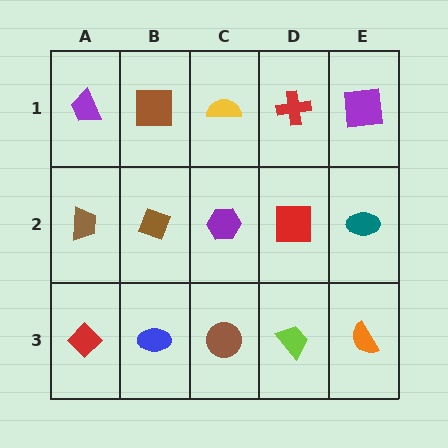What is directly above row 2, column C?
A yellow semicircle.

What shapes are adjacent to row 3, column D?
A red square (row 2, column D), a brown circle (row 3, column C), an orange semicircle (row 3, column E).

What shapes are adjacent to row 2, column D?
A red cross (row 1, column D), a lime trapezoid (row 3, column D), a purple hexagon (row 2, column C), a teal ellipse (row 2, column E).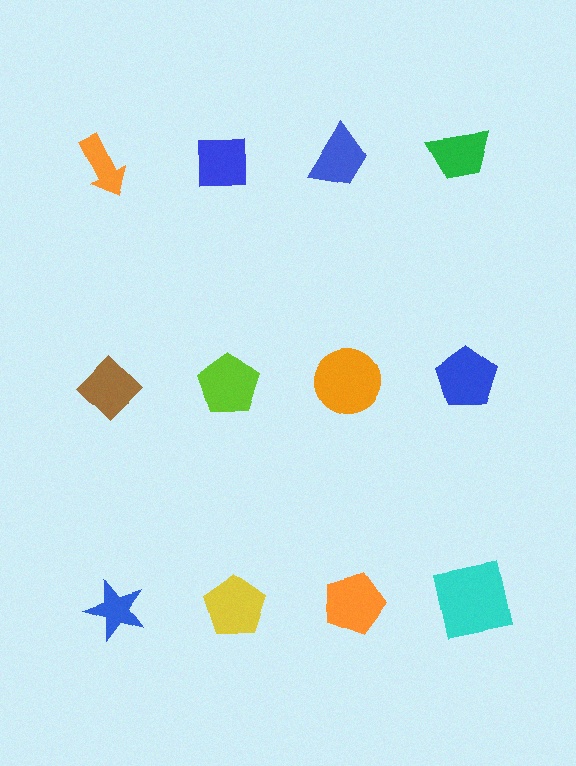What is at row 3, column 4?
A cyan square.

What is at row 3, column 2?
A yellow pentagon.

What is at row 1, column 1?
An orange arrow.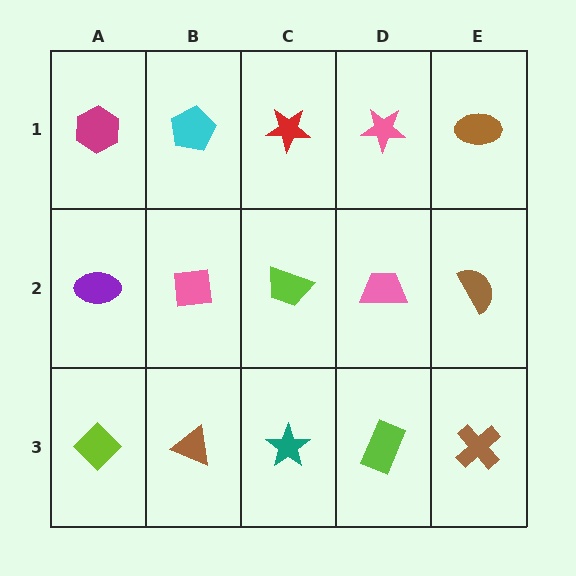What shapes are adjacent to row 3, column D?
A pink trapezoid (row 2, column D), a teal star (row 3, column C), a brown cross (row 3, column E).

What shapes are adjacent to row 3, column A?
A purple ellipse (row 2, column A), a brown triangle (row 3, column B).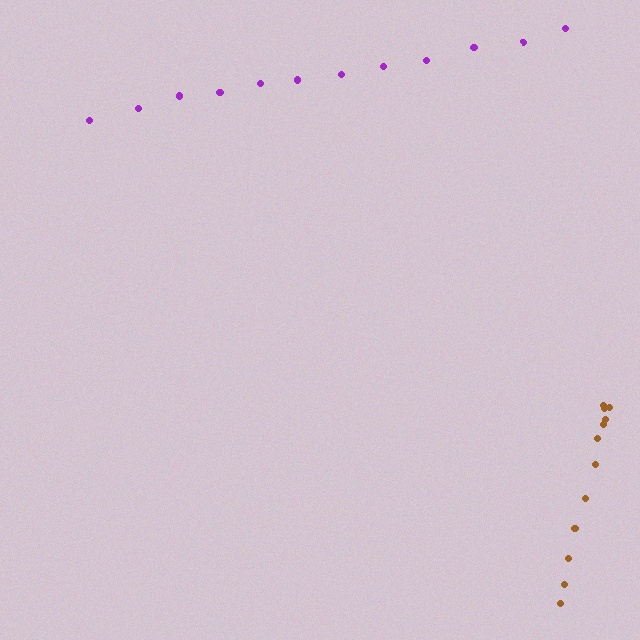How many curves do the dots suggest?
There are 2 distinct paths.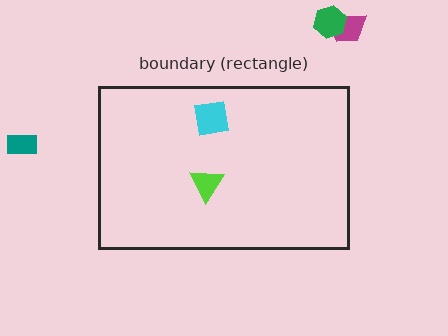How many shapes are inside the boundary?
2 inside, 3 outside.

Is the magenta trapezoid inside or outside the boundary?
Outside.